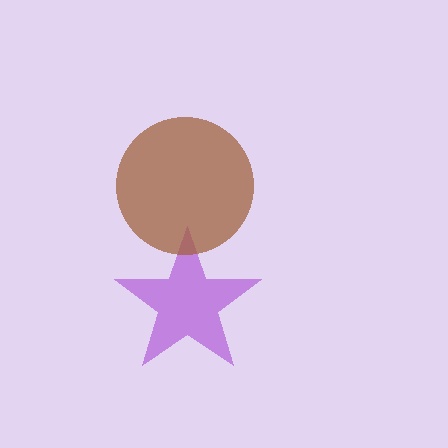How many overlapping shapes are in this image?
There are 2 overlapping shapes in the image.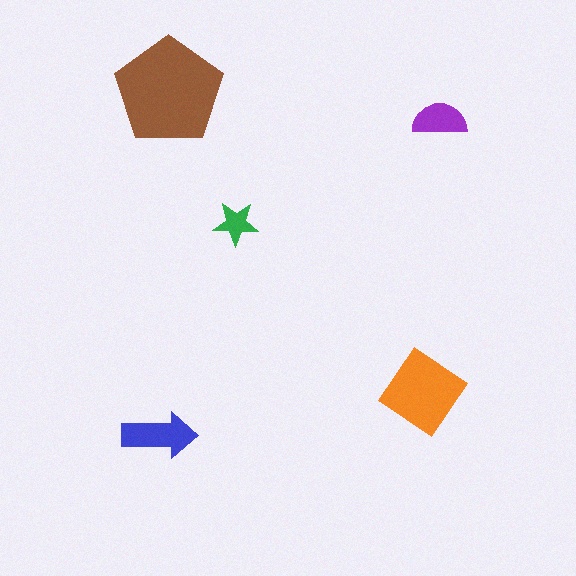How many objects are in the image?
There are 5 objects in the image.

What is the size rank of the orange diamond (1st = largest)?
2nd.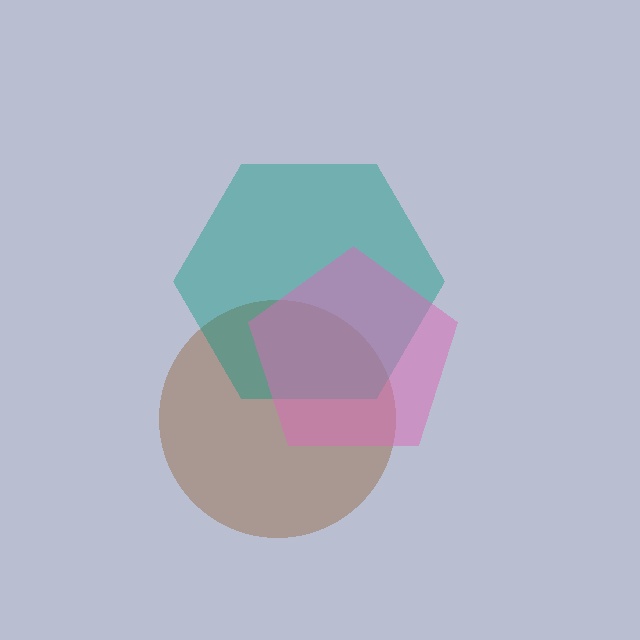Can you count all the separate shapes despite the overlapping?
Yes, there are 3 separate shapes.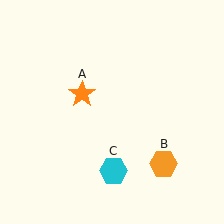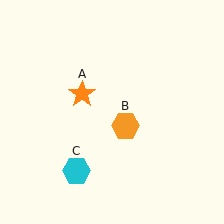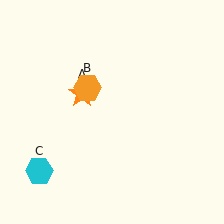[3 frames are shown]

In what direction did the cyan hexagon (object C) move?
The cyan hexagon (object C) moved left.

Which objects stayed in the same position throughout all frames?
Orange star (object A) remained stationary.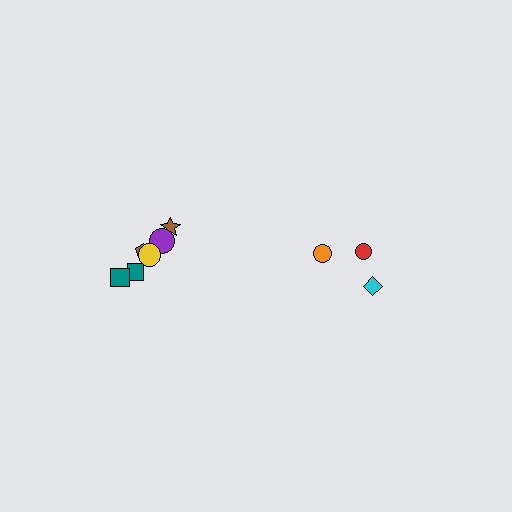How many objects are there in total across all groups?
There are 9 objects.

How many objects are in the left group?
There are 6 objects.